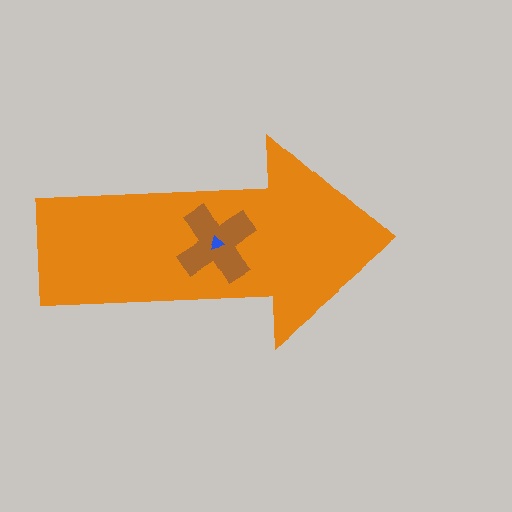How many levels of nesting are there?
3.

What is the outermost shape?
The orange arrow.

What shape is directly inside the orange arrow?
The brown cross.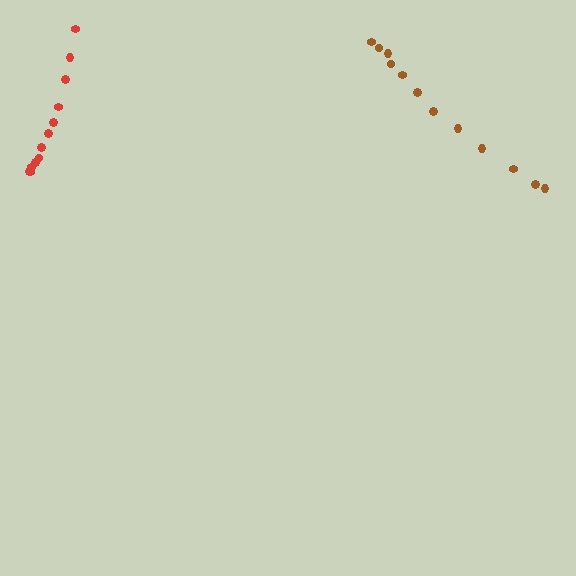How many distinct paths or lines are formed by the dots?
There are 2 distinct paths.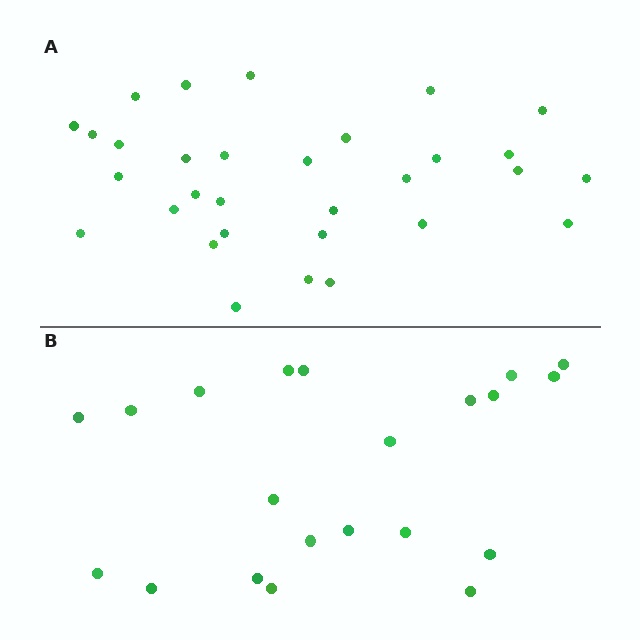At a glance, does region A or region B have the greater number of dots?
Region A (the top region) has more dots.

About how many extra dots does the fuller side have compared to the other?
Region A has roughly 10 or so more dots than region B.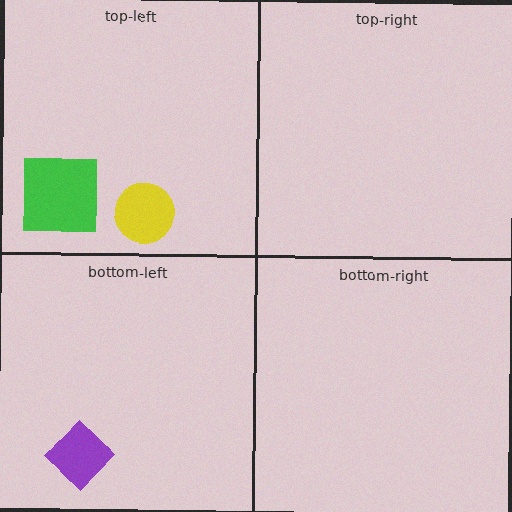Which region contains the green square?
The top-left region.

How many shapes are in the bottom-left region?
1.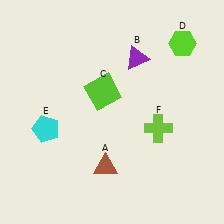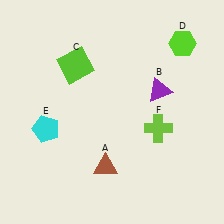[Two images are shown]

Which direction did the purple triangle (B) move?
The purple triangle (B) moved down.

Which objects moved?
The objects that moved are: the purple triangle (B), the lime square (C).